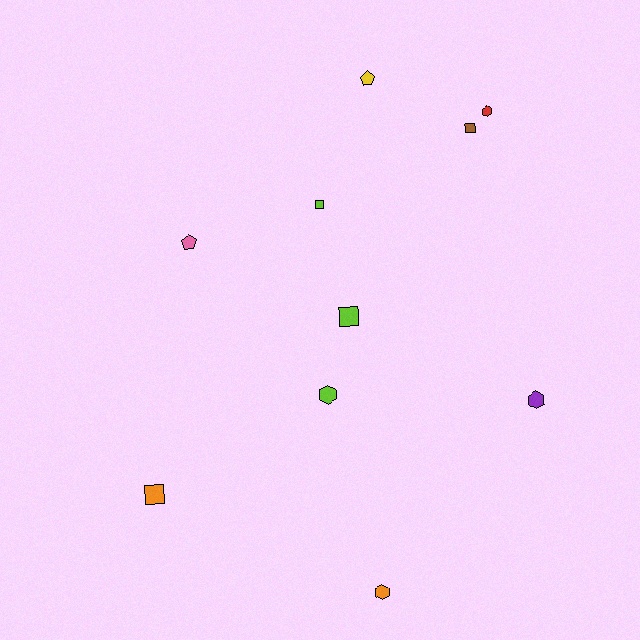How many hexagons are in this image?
There are 4 hexagons.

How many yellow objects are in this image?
There is 1 yellow object.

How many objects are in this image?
There are 10 objects.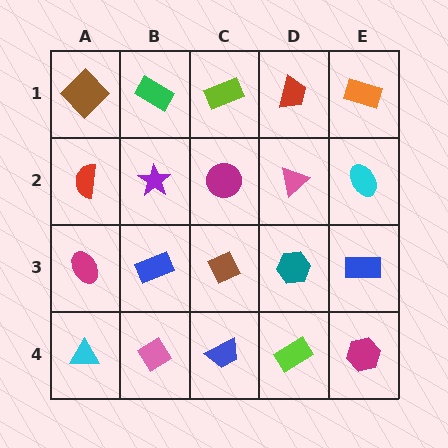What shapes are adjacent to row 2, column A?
A brown diamond (row 1, column A), a magenta ellipse (row 3, column A), a purple star (row 2, column B).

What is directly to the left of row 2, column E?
A pink triangle.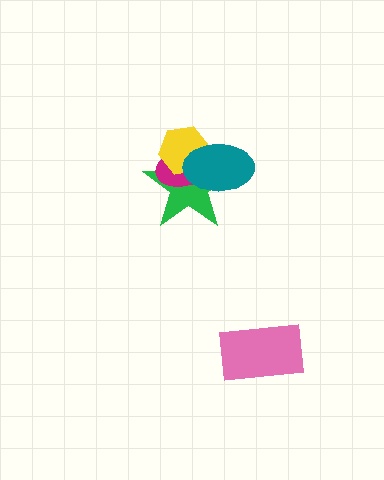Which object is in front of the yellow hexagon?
The teal ellipse is in front of the yellow hexagon.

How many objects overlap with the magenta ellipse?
3 objects overlap with the magenta ellipse.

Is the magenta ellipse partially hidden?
Yes, it is partially covered by another shape.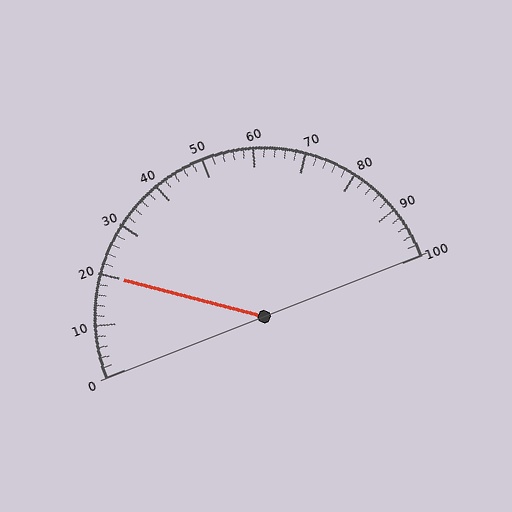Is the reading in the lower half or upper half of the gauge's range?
The reading is in the lower half of the range (0 to 100).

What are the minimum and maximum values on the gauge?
The gauge ranges from 0 to 100.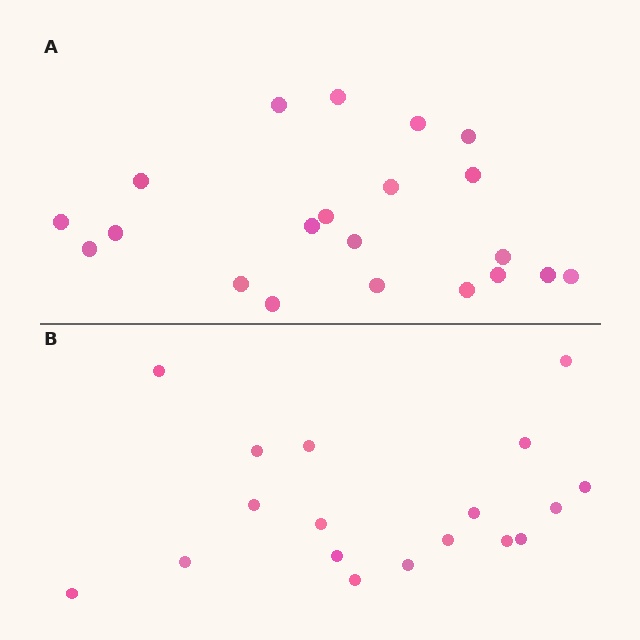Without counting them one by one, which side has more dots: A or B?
Region A (the top region) has more dots.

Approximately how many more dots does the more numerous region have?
Region A has just a few more — roughly 2 or 3 more dots than region B.